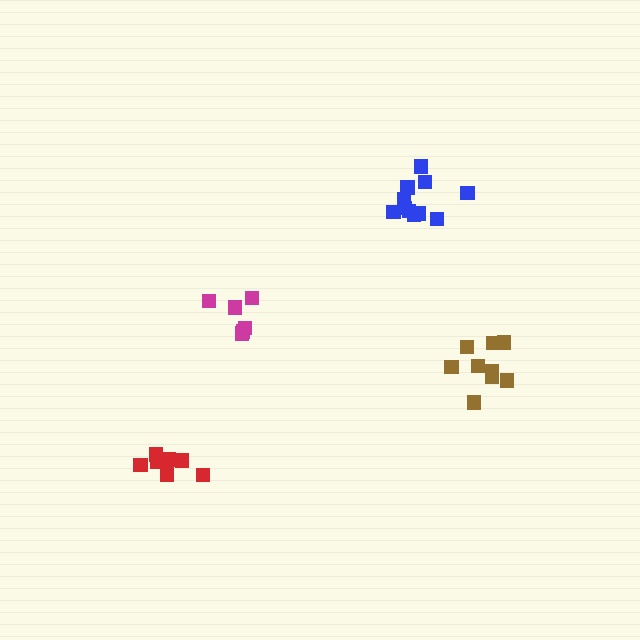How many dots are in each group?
Group 1: 9 dots, Group 2: 6 dots, Group 3: 7 dots, Group 4: 11 dots (33 total).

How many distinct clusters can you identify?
There are 4 distinct clusters.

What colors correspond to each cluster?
The clusters are colored: brown, magenta, red, blue.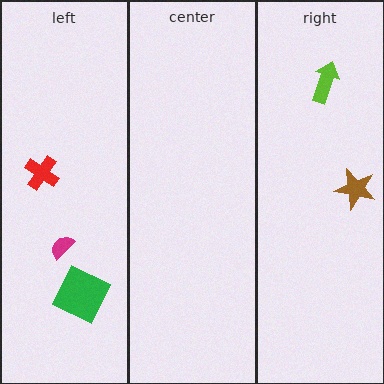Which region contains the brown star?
The right region.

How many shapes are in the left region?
3.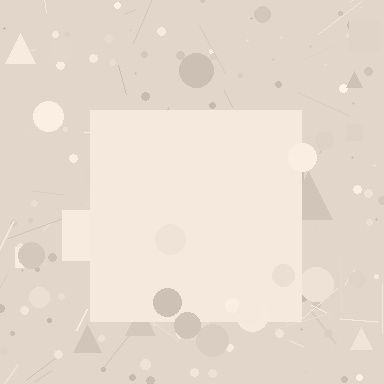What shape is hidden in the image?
A square is hidden in the image.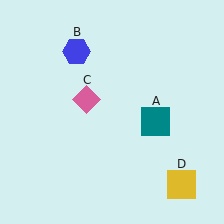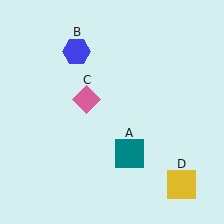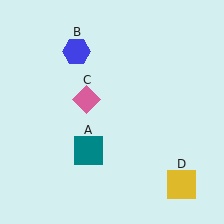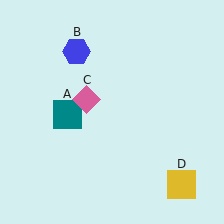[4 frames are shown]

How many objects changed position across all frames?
1 object changed position: teal square (object A).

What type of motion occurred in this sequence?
The teal square (object A) rotated clockwise around the center of the scene.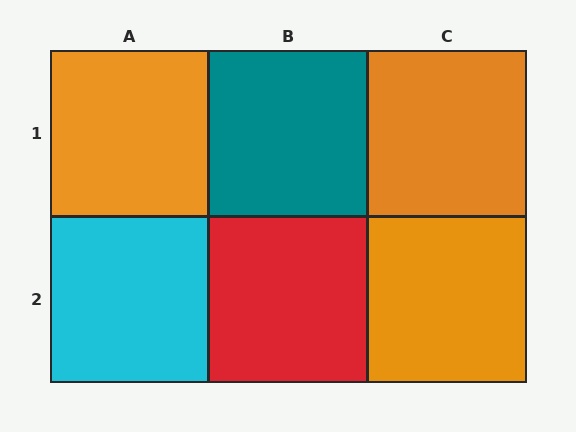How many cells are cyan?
1 cell is cyan.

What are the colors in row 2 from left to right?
Cyan, red, orange.